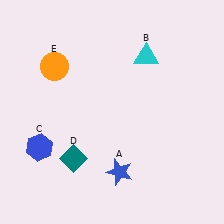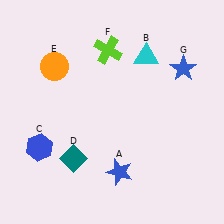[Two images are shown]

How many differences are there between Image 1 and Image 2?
There are 2 differences between the two images.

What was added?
A lime cross (F), a blue star (G) were added in Image 2.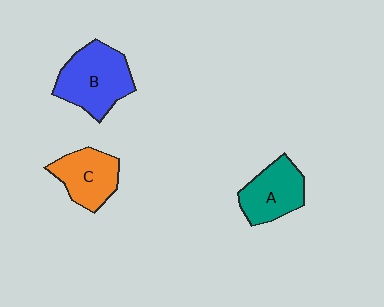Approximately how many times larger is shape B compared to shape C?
Approximately 1.4 times.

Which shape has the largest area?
Shape B (blue).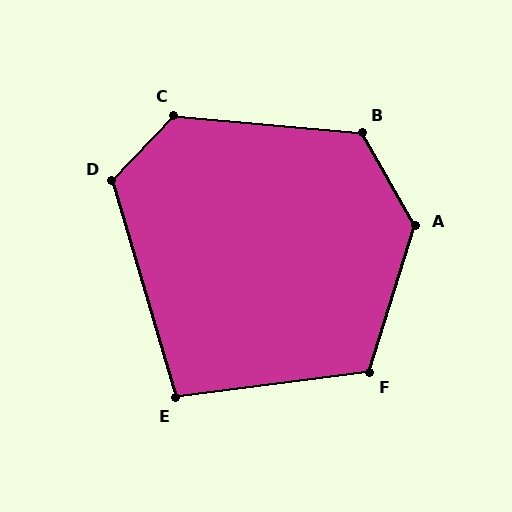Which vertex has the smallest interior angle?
E, at approximately 99 degrees.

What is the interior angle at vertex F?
Approximately 115 degrees (obtuse).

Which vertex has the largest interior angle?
A, at approximately 133 degrees.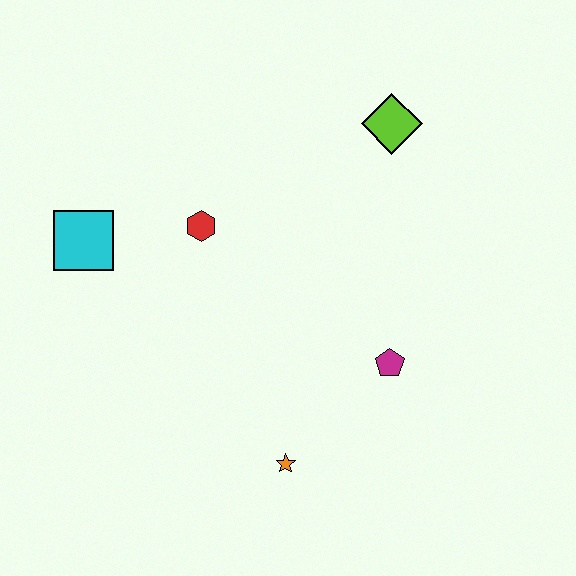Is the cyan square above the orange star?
Yes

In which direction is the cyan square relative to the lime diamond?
The cyan square is to the left of the lime diamond.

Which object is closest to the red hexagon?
The cyan square is closest to the red hexagon.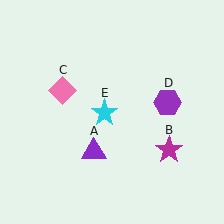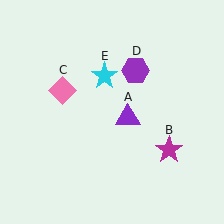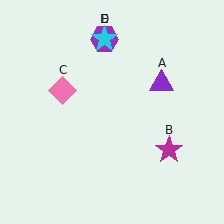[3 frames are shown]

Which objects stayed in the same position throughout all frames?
Magenta star (object B) and pink diamond (object C) remained stationary.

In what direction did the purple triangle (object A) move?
The purple triangle (object A) moved up and to the right.